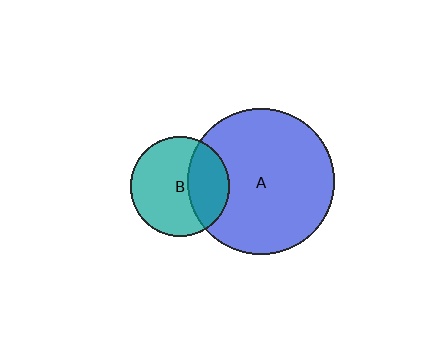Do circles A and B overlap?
Yes.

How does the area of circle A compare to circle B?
Approximately 2.2 times.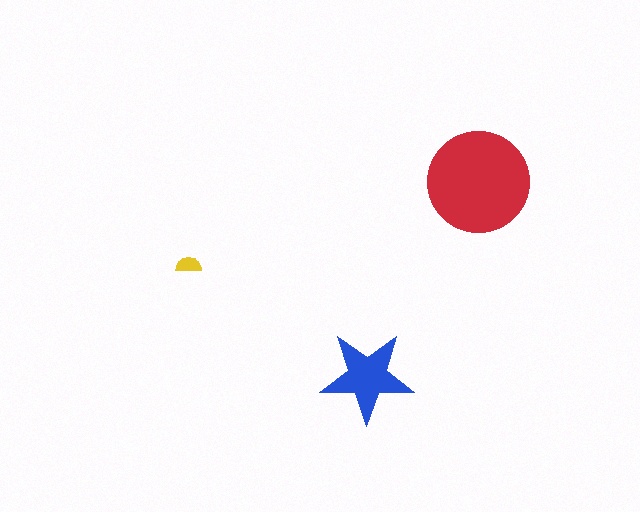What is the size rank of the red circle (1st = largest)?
1st.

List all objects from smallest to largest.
The yellow semicircle, the blue star, the red circle.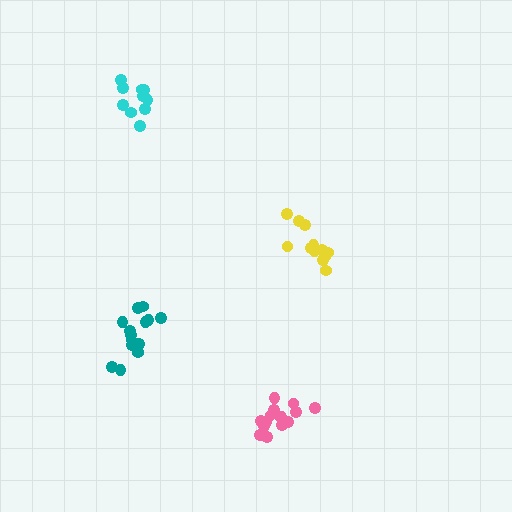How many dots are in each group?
Group 1: 15 dots, Group 2: 12 dots, Group 3: 10 dots, Group 4: 16 dots (53 total).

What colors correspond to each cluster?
The clusters are colored: teal, yellow, cyan, pink.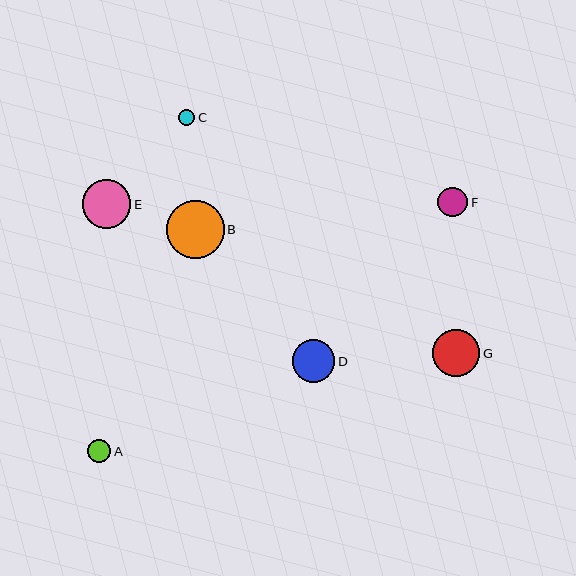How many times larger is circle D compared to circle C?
Circle D is approximately 2.7 times the size of circle C.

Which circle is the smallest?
Circle C is the smallest with a size of approximately 16 pixels.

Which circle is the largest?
Circle B is the largest with a size of approximately 58 pixels.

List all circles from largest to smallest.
From largest to smallest: B, E, G, D, F, A, C.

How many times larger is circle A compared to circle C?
Circle A is approximately 1.5 times the size of circle C.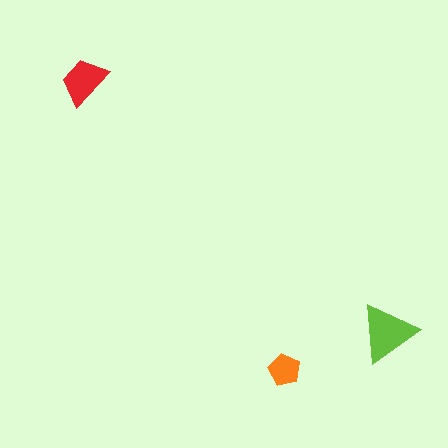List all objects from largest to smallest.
The lime triangle, the red trapezoid, the orange pentagon.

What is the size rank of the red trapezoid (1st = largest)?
2nd.